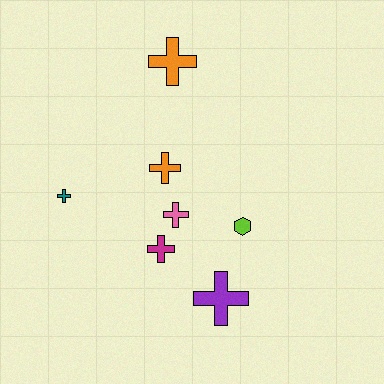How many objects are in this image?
There are 7 objects.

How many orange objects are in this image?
There are 2 orange objects.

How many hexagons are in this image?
There is 1 hexagon.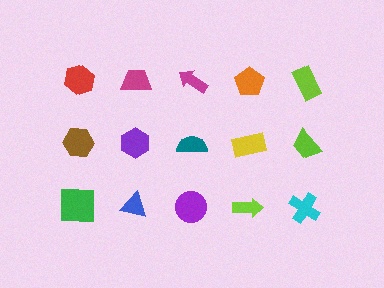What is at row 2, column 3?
A teal semicircle.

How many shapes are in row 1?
5 shapes.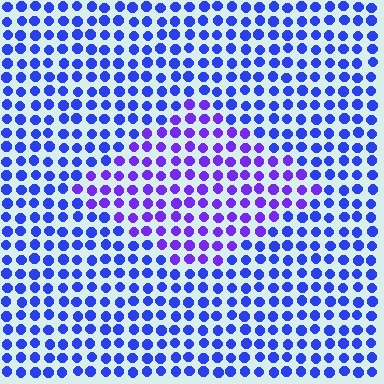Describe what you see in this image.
The image is filled with small blue elements in a uniform arrangement. A diamond-shaped region is visible where the elements are tinted to a slightly different hue, forming a subtle color boundary.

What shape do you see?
I see a diamond.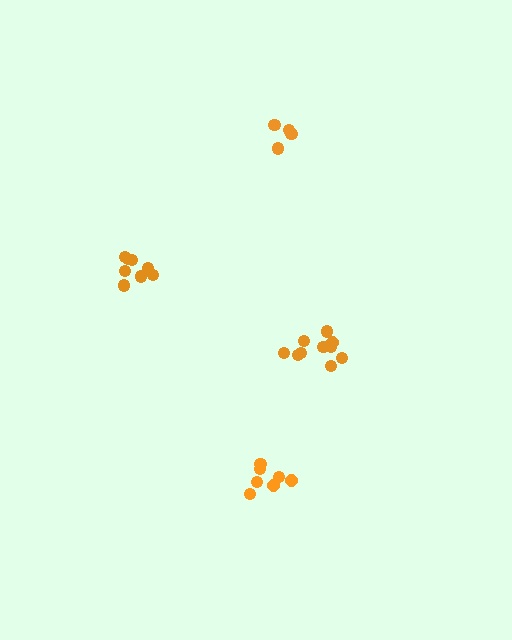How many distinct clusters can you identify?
There are 4 distinct clusters.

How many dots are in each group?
Group 1: 10 dots, Group 2: 5 dots, Group 3: 7 dots, Group 4: 8 dots (30 total).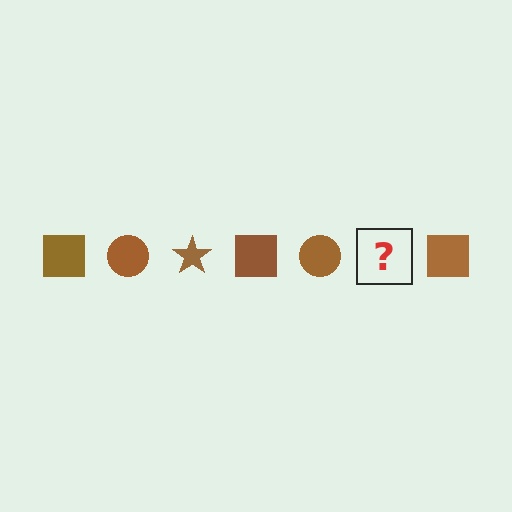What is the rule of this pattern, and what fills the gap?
The rule is that the pattern cycles through square, circle, star shapes in brown. The gap should be filled with a brown star.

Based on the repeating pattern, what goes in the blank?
The blank should be a brown star.